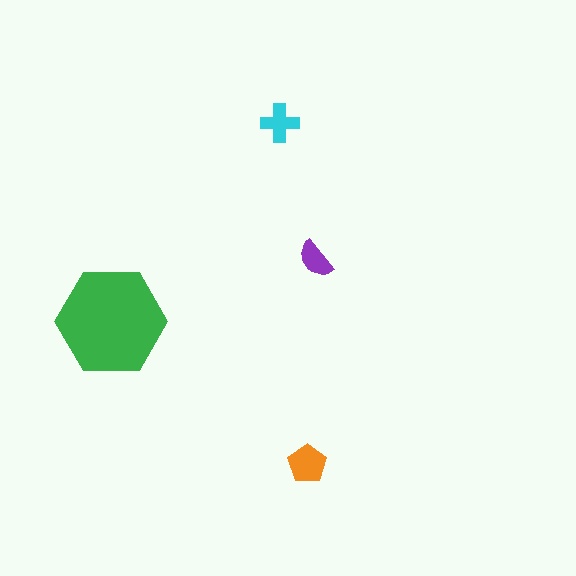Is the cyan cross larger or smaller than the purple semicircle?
Larger.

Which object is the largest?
The green hexagon.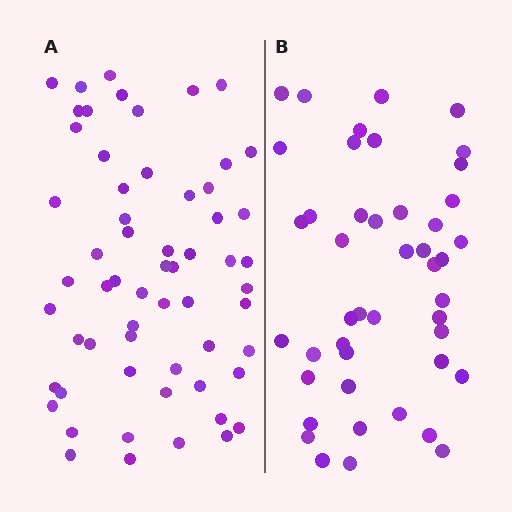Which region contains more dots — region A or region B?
Region A (the left region) has more dots.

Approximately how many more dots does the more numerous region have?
Region A has approximately 15 more dots than region B.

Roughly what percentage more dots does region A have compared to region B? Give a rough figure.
About 35% more.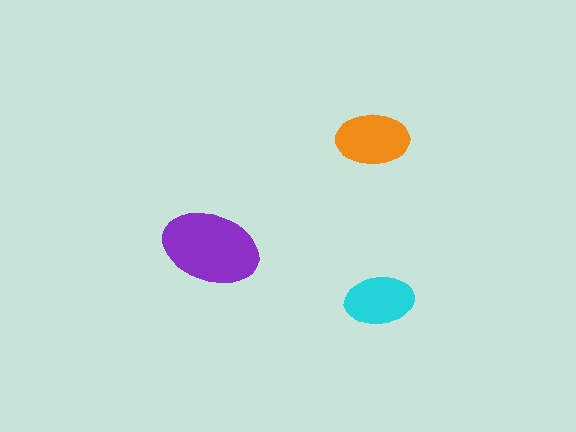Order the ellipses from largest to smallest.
the purple one, the orange one, the cyan one.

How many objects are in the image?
There are 3 objects in the image.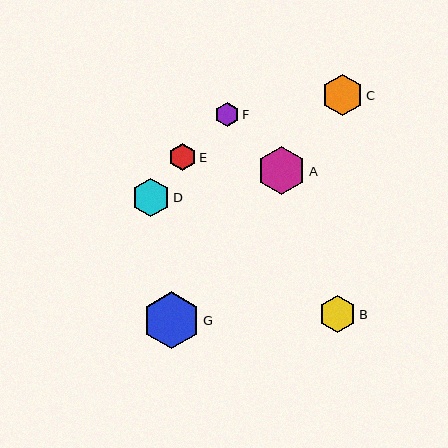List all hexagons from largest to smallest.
From largest to smallest: G, A, C, D, B, E, F.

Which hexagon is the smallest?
Hexagon F is the smallest with a size of approximately 24 pixels.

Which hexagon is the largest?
Hexagon G is the largest with a size of approximately 57 pixels.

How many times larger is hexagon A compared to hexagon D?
Hexagon A is approximately 1.2 times the size of hexagon D.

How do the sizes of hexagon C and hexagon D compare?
Hexagon C and hexagon D are approximately the same size.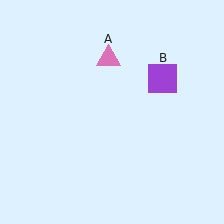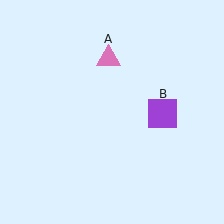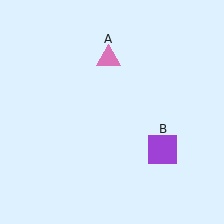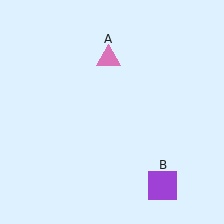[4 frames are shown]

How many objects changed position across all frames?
1 object changed position: purple square (object B).